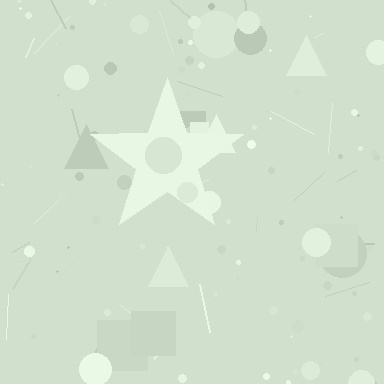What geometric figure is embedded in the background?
A star is embedded in the background.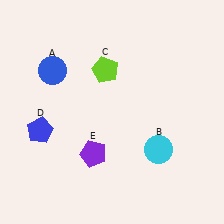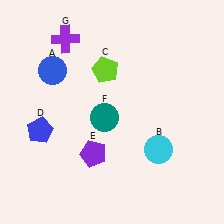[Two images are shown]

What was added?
A teal circle (F), a purple cross (G) were added in Image 2.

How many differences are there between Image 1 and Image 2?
There are 2 differences between the two images.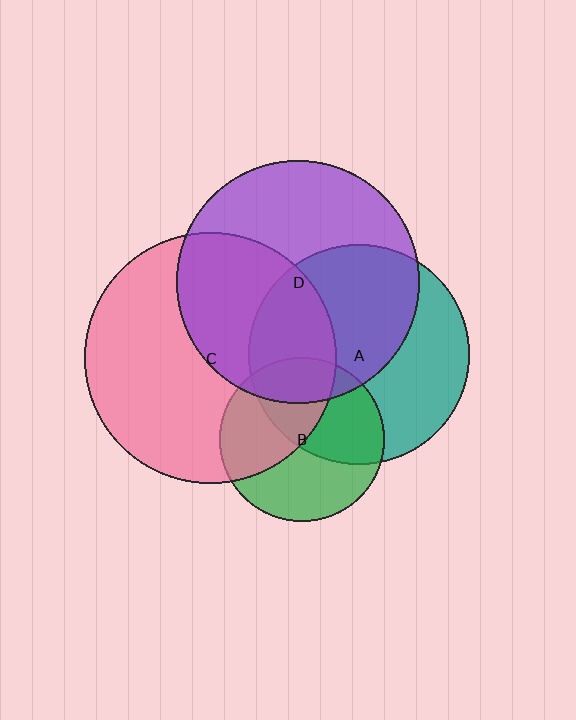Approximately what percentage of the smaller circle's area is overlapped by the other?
Approximately 45%.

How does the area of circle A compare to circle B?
Approximately 1.8 times.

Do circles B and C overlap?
Yes.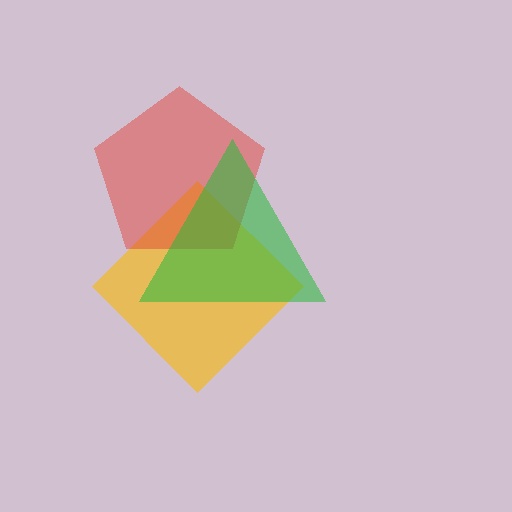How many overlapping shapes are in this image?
There are 3 overlapping shapes in the image.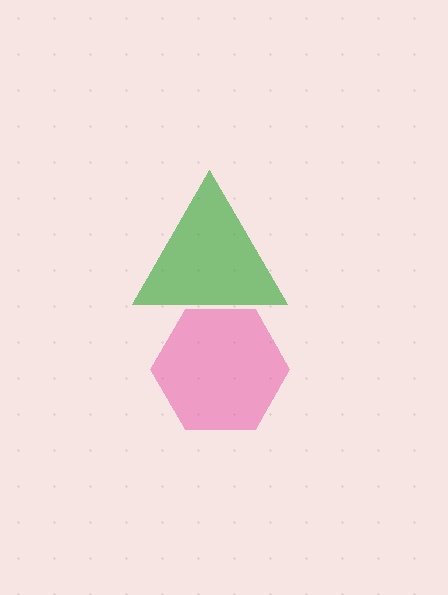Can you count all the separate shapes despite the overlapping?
Yes, there are 2 separate shapes.